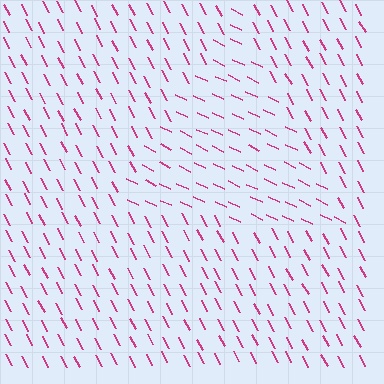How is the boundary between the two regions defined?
The boundary is defined purely by a change in line orientation (approximately 37 degrees difference). All lines are the same color and thickness.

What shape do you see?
I see a triangle.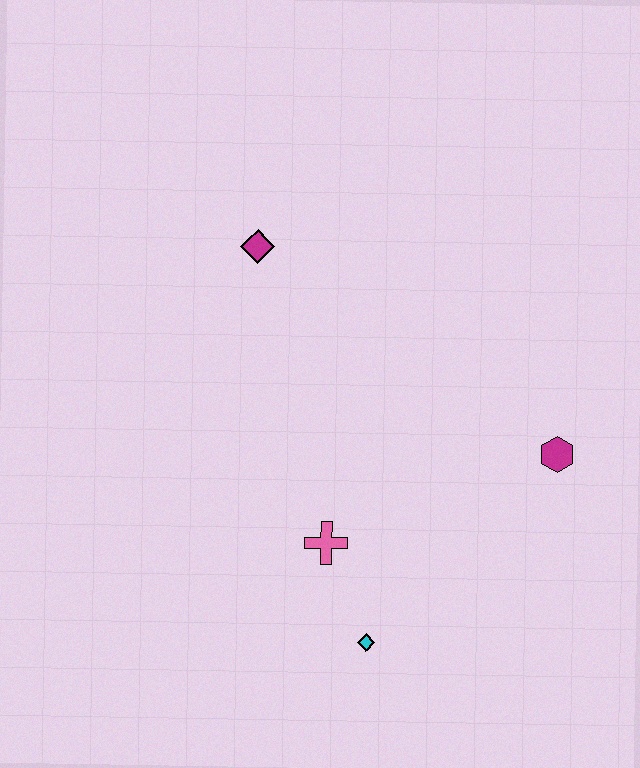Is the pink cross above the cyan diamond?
Yes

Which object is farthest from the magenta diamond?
The cyan diamond is farthest from the magenta diamond.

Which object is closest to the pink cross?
The cyan diamond is closest to the pink cross.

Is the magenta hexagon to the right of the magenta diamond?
Yes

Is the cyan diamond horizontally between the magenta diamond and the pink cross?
No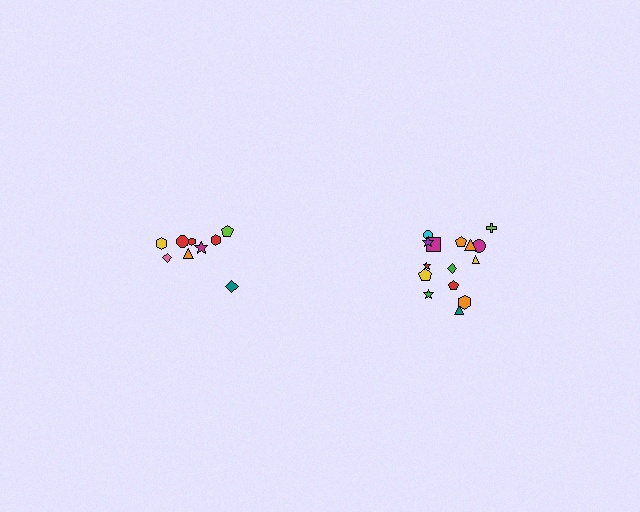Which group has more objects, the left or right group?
The right group.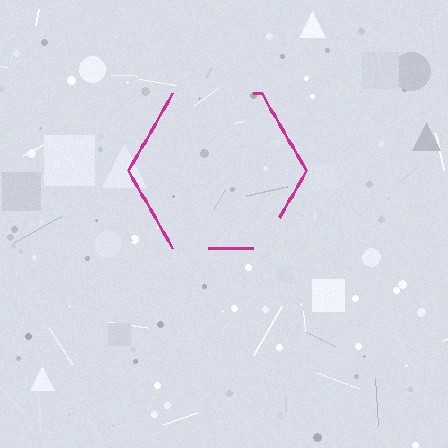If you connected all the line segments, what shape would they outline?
They would outline a hexagon.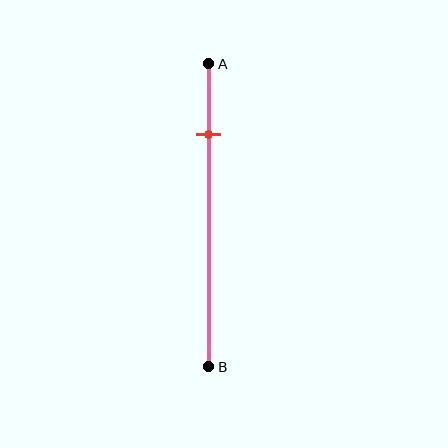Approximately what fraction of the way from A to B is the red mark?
The red mark is approximately 25% of the way from A to B.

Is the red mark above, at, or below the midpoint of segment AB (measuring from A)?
The red mark is above the midpoint of segment AB.